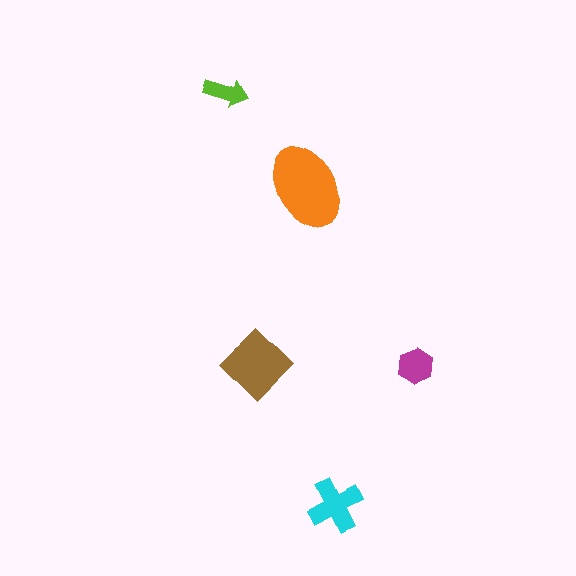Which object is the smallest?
The lime arrow.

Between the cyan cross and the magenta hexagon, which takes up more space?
The cyan cross.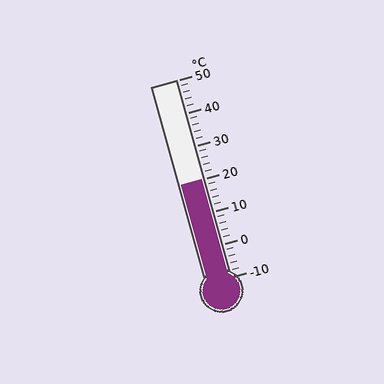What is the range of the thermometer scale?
The thermometer scale ranges from -10°C to 50°C.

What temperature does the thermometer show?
The thermometer shows approximately 20°C.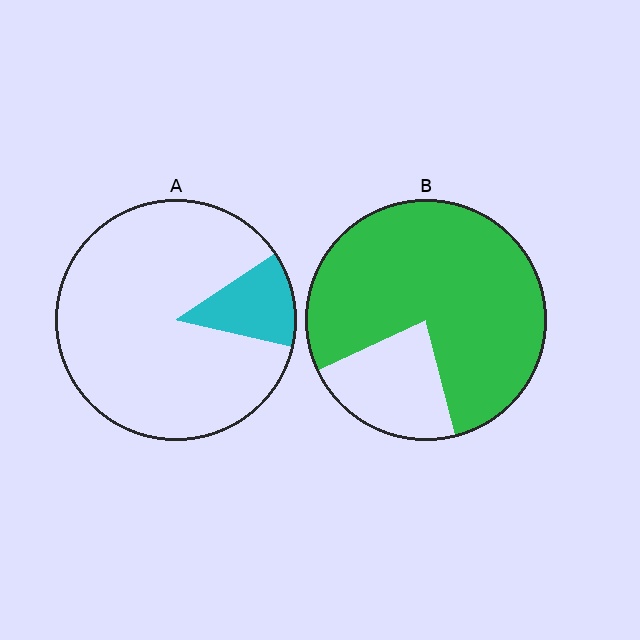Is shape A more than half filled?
No.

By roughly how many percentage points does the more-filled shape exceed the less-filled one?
By roughly 65 percentage points (B over A).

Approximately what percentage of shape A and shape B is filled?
A is approximately 15% and B is approximately 80%.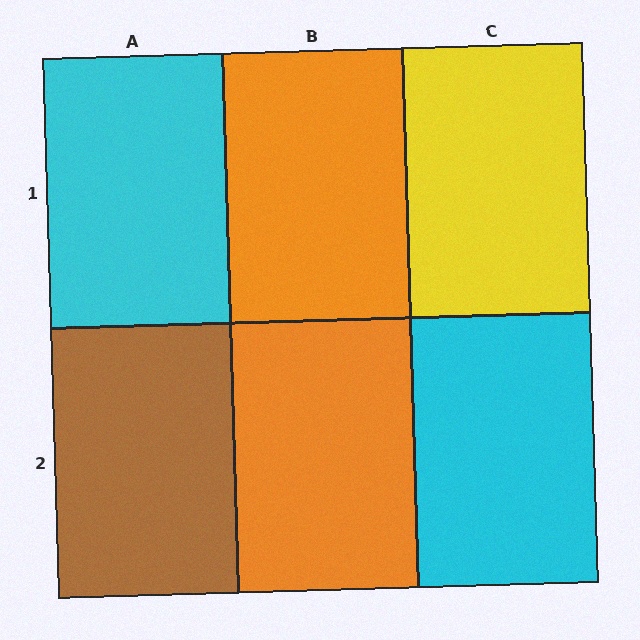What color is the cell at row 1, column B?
Orange.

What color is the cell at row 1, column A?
Cyan.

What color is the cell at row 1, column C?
Yellow.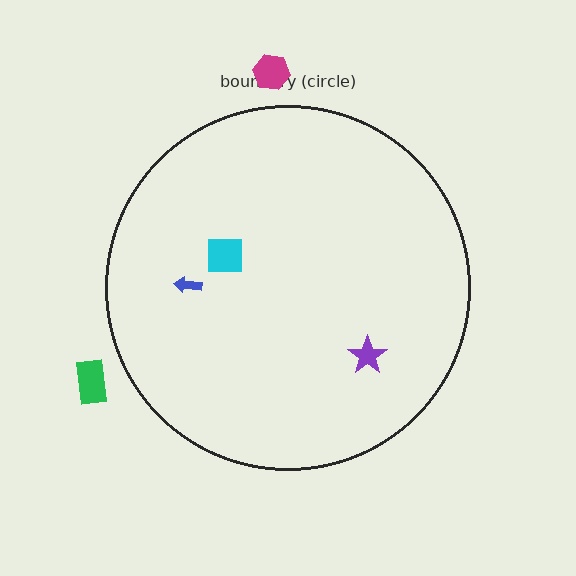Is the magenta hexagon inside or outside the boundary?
Outside.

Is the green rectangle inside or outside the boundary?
Outside.